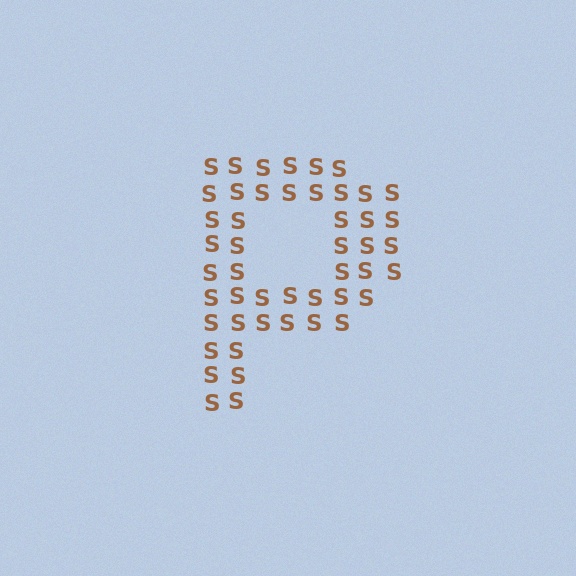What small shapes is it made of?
It is made of small letter S's.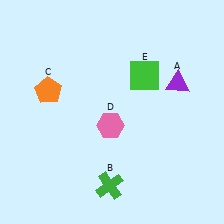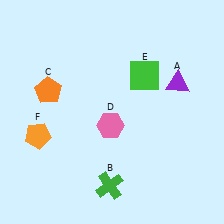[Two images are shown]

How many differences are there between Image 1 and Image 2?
There is 1 difference between the two images.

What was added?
An orange pentagon (F) was added in Image 2.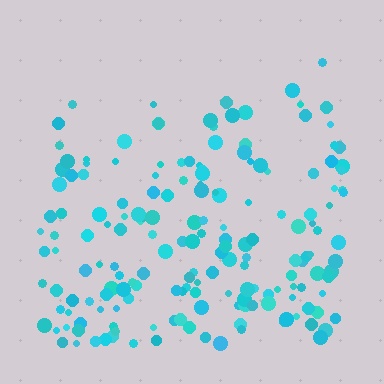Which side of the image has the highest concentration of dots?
The bottom.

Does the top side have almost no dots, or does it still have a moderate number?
Still a moderate number, just noticeably fewer than the bottom.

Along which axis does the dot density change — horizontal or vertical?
Vertical.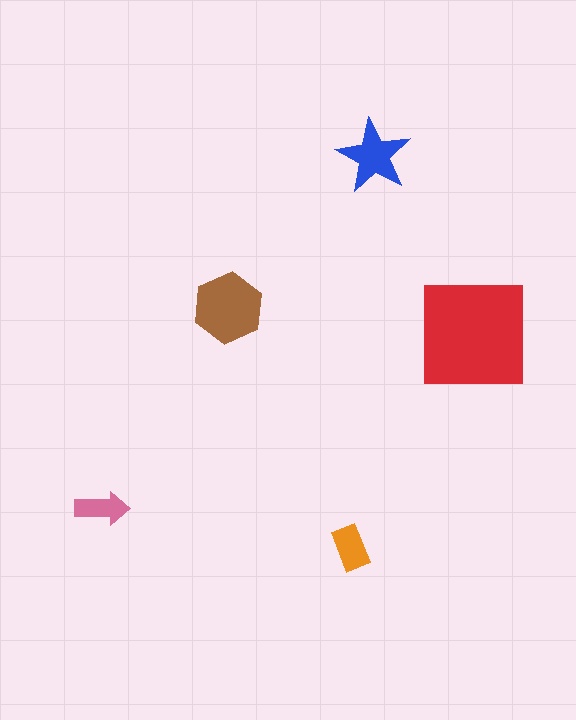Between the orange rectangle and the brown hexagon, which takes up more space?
The brown hexagon.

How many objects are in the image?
There are 5 objects in the image.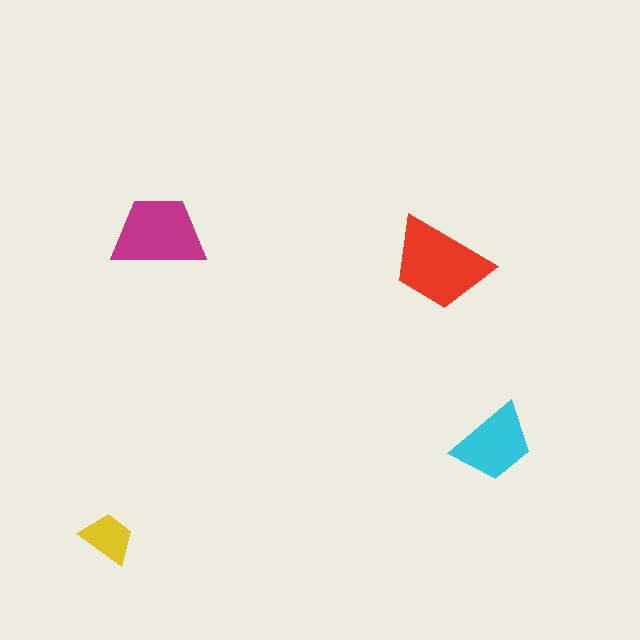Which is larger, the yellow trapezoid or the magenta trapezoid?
The magenta one.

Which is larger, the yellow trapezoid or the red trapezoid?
The red one.